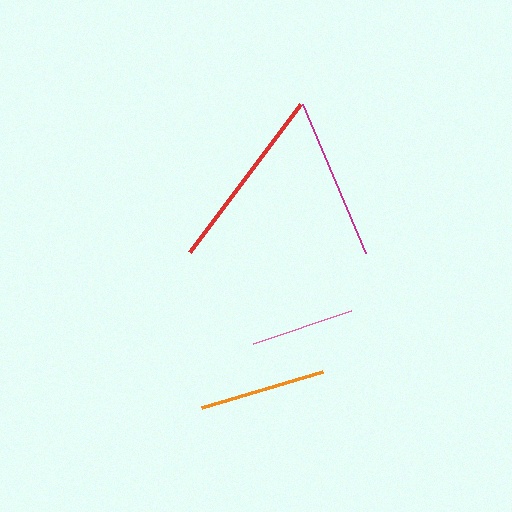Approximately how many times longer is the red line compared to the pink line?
The red line is approximately 1.8 times the length of the pink line.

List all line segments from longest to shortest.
From longest to shortest: red, magenta, orange, pink.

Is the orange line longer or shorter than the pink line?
The orange line is longer than the pink line.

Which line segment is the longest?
The red line is the longest at approximately 186 pixels.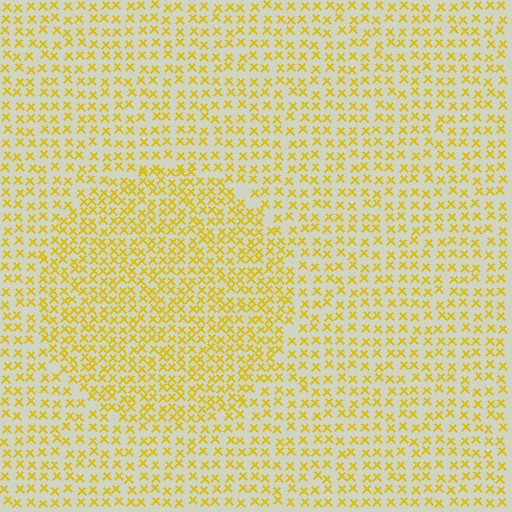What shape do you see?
I see a circle.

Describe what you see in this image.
The image contains small yellow elements arranged at two different densities. A circle-shaped region is visible where the elements are more densely packed than the surrounding area.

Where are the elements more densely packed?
The elements are more densely packed inside the circle boundary.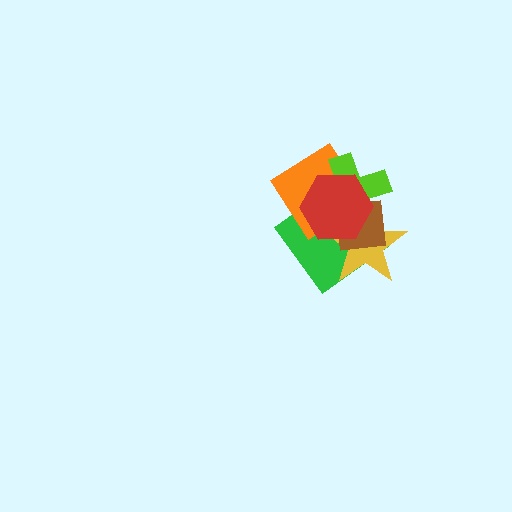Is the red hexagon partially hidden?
No, no other shape covers it.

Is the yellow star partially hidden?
Yes, it is partially covered by another shape.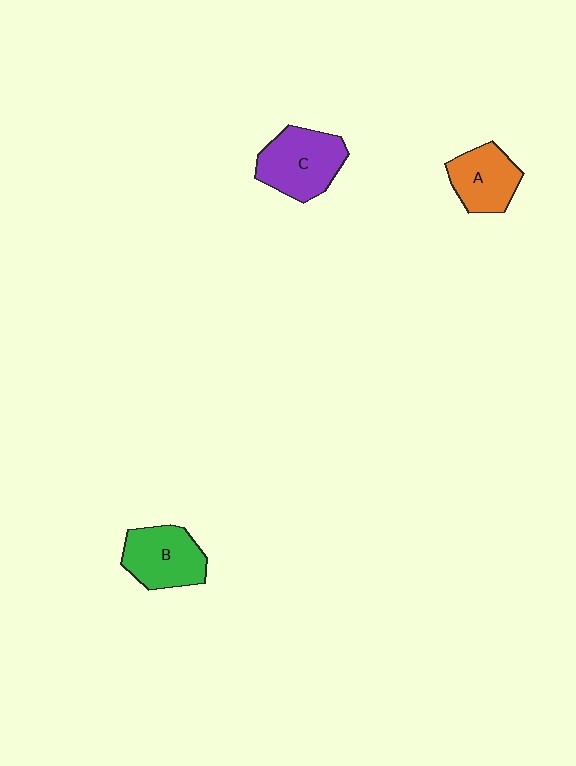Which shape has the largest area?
Shape C (purple).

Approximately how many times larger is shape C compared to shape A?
Approximately 1.3 times.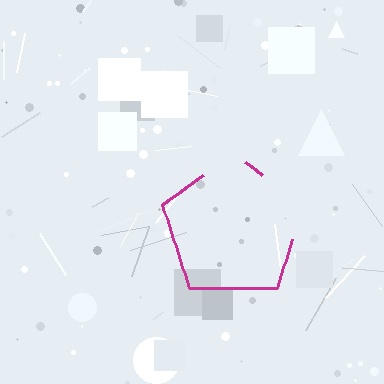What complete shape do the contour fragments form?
The contour fragments form a pentagon.